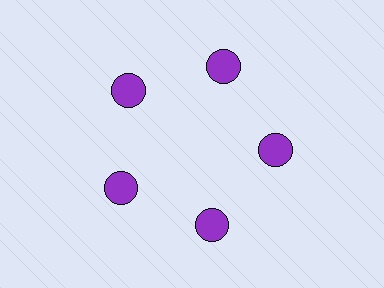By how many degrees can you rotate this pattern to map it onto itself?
The pattern maps onto itself every 72 degrees of rotation.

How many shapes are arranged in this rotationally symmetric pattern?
There are 5 shapes, arranged in 5 groups of 1.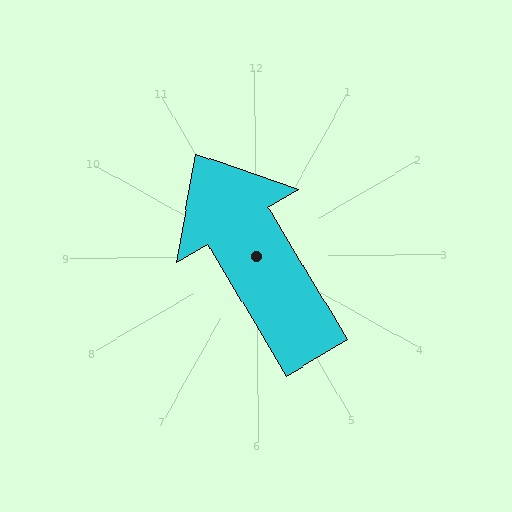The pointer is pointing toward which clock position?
Roughly 11 o'clock.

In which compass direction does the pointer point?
Northwest.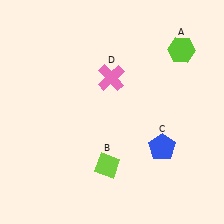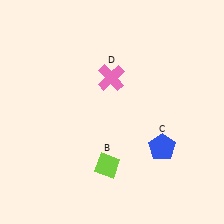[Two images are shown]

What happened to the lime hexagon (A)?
The lime hexagon (A) was removed in Image 2. It was in the top-right area of Image 1.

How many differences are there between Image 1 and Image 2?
There is 1 difference between the two images.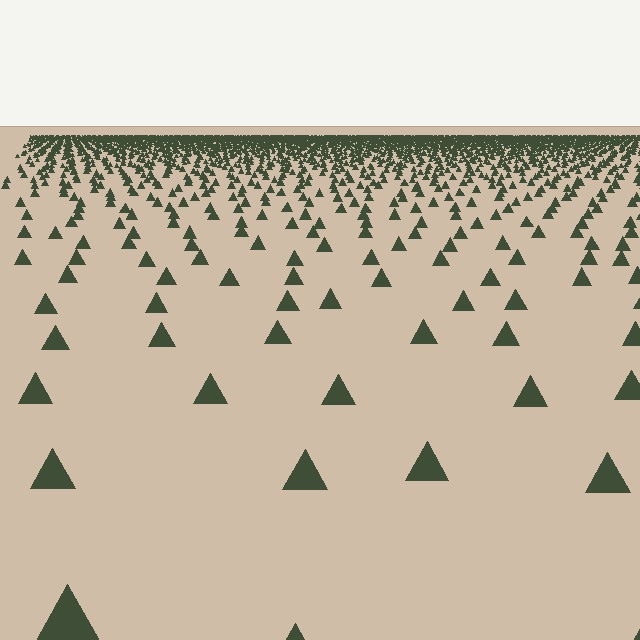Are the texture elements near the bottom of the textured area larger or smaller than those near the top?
Larger. Near the bottom, elements are closer to the viewer and appear at a bigger on-screen size.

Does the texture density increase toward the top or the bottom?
Density increases toward the top.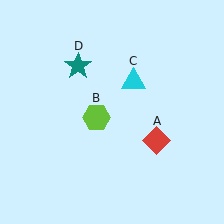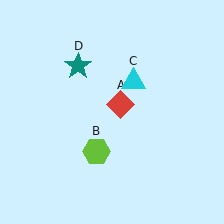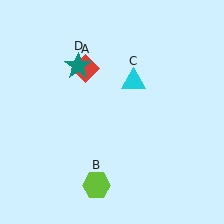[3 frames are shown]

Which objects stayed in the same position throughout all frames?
Cyan triangle (object C) and teal star (object D) remained stationary.